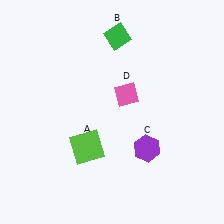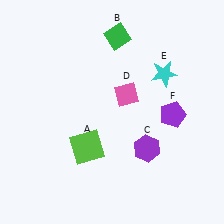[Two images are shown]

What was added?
A cyan star (E), a purple pentagon (F) were added in Image 2.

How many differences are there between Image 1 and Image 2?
There are 2 differences between the two images.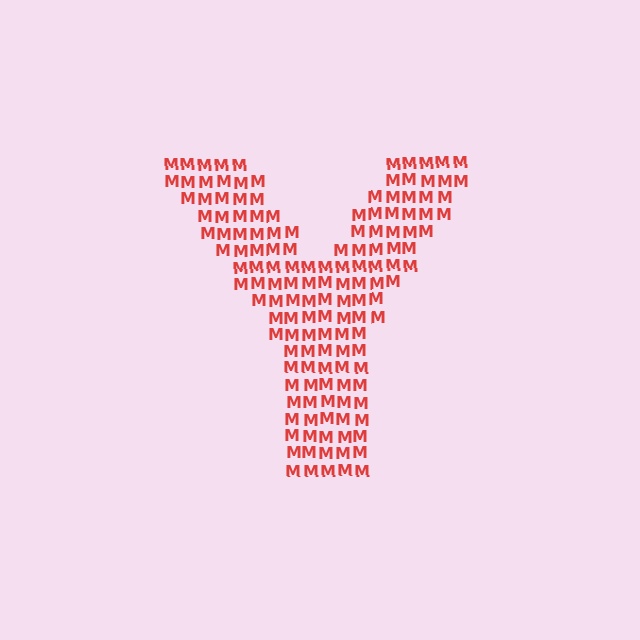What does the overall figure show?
The overall figure shows the letter Y.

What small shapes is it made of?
It is made of small letter M's.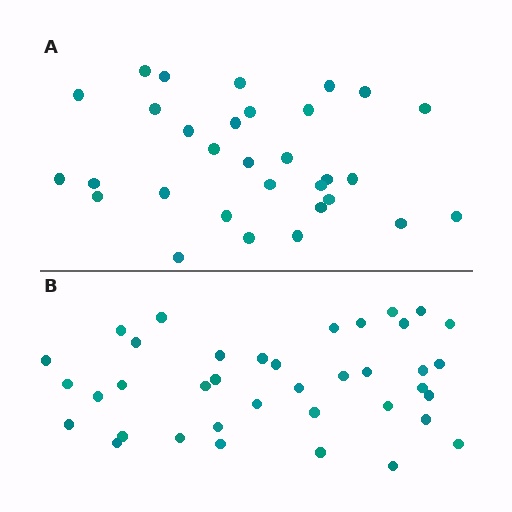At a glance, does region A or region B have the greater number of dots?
Region B (the bottom region) has more dots.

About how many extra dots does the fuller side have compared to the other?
Region B has roughly 8 or so more dots than region A.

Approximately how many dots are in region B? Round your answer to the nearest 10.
About 40 dots. (The exact count is 38, which rounds to 40.)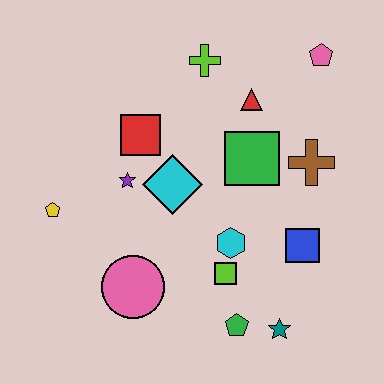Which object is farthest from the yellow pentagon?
The pink pentagon is farthest from the yellow pentagon.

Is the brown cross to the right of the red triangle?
Yes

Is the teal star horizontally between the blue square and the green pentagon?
Yes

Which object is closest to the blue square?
The cyan hexagon is closest to the blue square.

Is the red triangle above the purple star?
Yes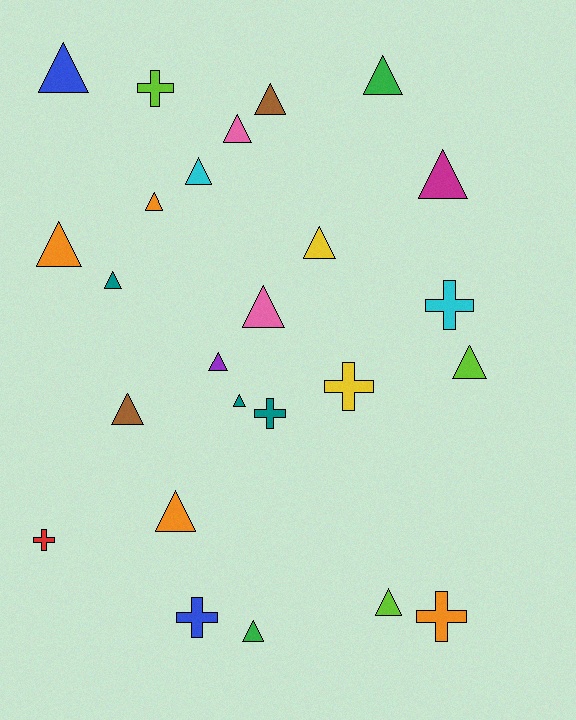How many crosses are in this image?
There are 7 crosses.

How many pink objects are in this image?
There are 2 pink objects.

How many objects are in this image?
There are 25 objects.